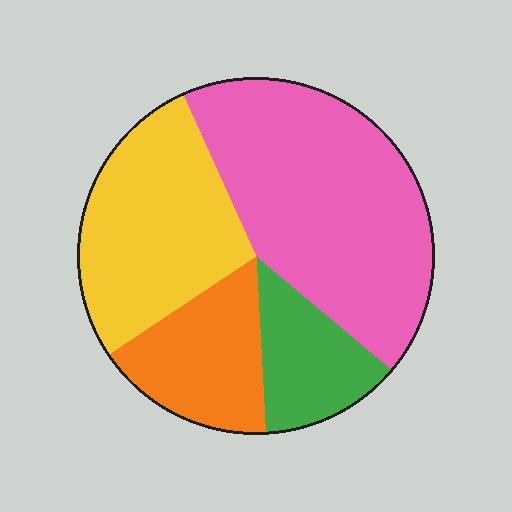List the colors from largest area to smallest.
From largest to smallest: pink, yellow, orange, green.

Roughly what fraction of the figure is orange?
Orange takes up about one sixth (1/6) of the figure.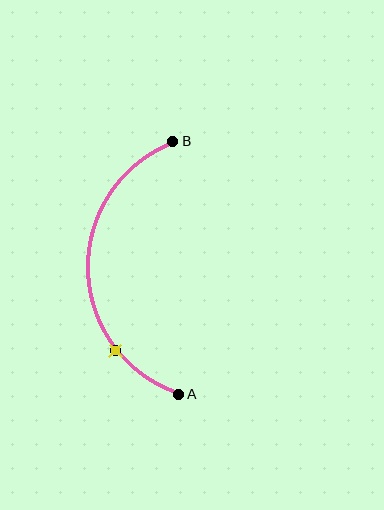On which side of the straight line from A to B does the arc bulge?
The arc bulges to the left of the straight line connecting A and B.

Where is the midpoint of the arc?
The arc midpoint is the point on the curve farthest from the straight line joining A and B. It sits to the left of that line.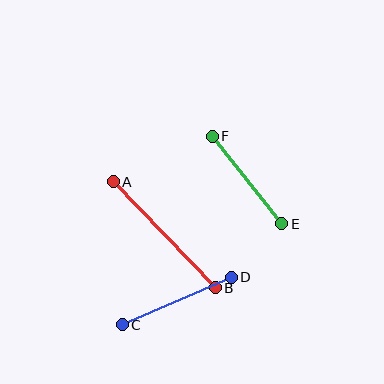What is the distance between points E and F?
The distance is approximately 112 pixels.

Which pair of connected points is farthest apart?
Points A and B are farthest apart.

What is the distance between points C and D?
The distance is approximately 119 pixels.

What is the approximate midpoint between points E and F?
The midpoint is at approximately (247, 180) pixels.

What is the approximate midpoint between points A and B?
The midpoint is at approximately (164, 235) pixels.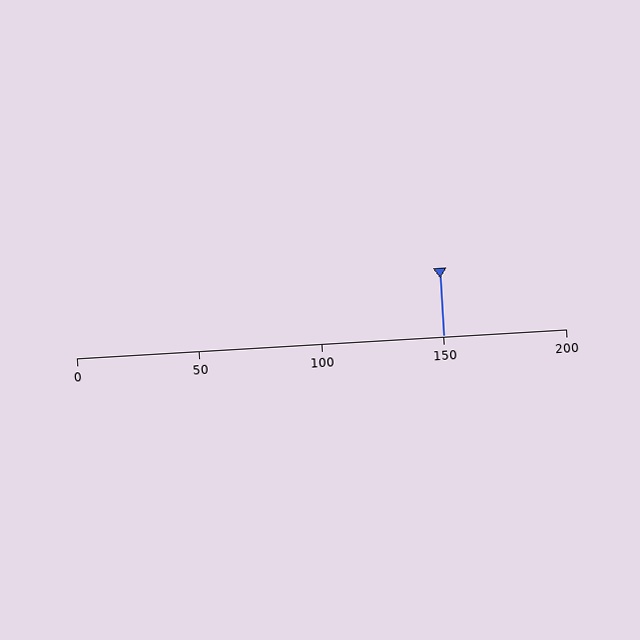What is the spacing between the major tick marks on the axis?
The major ticks are spaced 50 apart.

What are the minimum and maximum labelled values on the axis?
The axis runs from 0 to 200.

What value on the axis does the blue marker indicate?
The marker indicates approximately 150.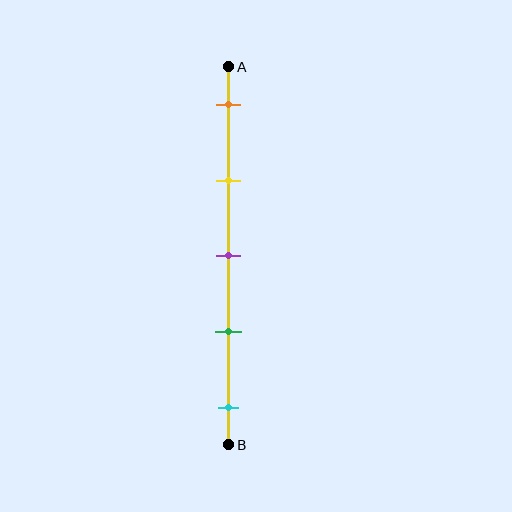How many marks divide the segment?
There are 5 marks dividing the segment.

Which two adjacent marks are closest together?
The purple and green marks are the closest adjacent pair.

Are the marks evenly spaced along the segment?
Yes, the marks are approximately evenly spaced.